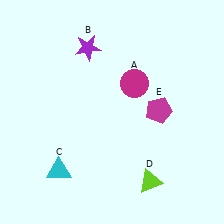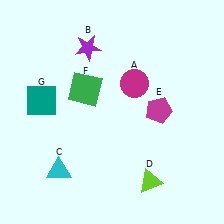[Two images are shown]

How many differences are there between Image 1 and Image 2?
There are 2 differences between the two images.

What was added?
A green square (F), a teal square (G) were added in Image 2.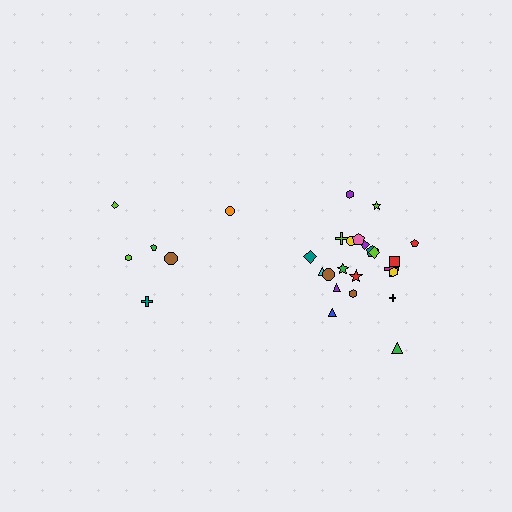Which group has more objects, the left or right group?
The right group.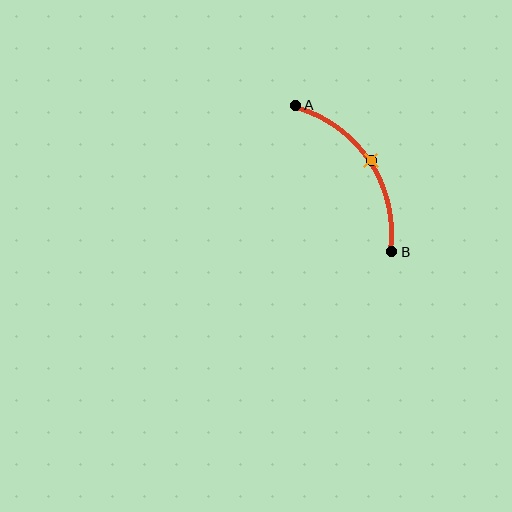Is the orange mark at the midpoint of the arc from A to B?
Yes. The orange mark lies on the arc at equal arc-length from both A and B — it is the arc midpoint.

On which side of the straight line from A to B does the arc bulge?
The arc bulges to the right of the straight line connecting A and B.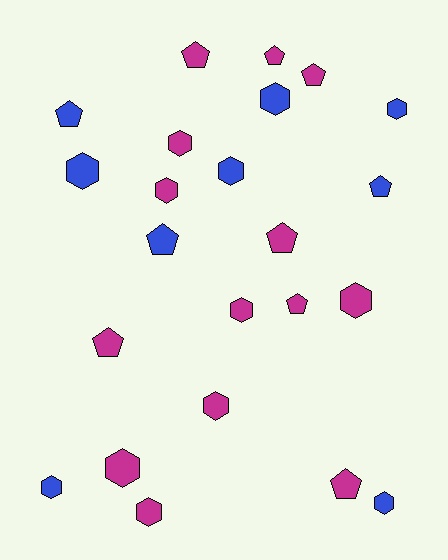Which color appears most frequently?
Magenta, with 14 objects.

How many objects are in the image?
There are 23 objects.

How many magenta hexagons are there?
There are 7 magenta hexagons.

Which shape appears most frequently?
Hexagon, with 13 objects.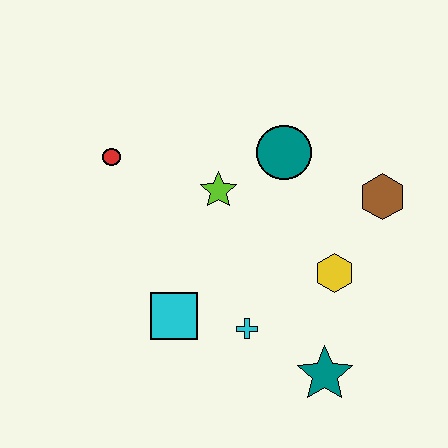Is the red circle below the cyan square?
No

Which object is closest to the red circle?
The lime star is closest to the red circle.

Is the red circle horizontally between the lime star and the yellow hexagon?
No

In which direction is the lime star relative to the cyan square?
The lime star is above the cyan square.